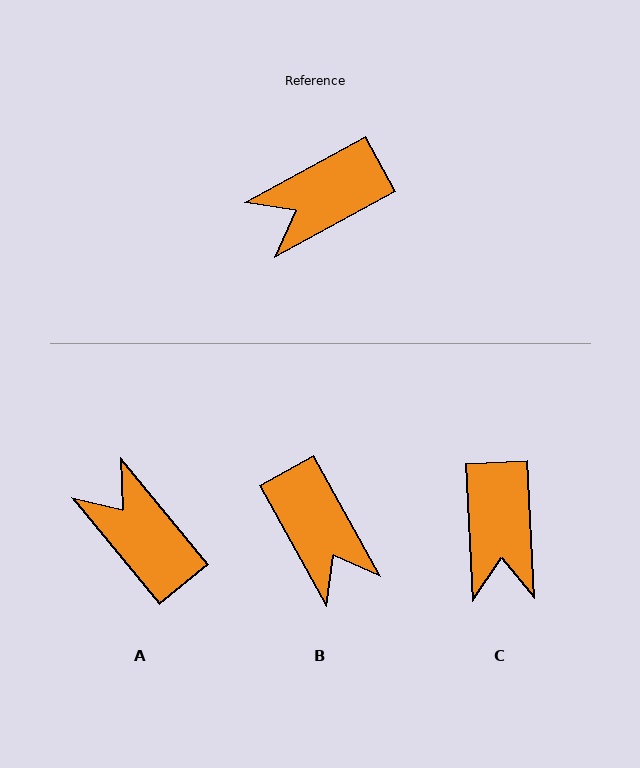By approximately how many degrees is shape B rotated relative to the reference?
Approximately 90 degrees counter-clockwise.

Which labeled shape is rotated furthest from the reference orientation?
B, about 90 degrees away.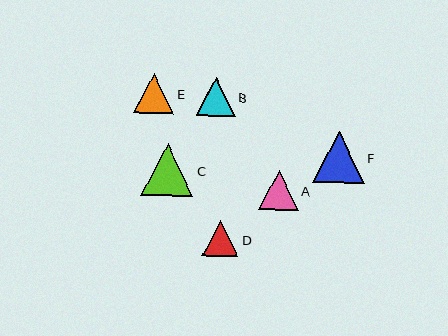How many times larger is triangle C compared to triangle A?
Triangle C is approximately 1.3 times the size of triangle A.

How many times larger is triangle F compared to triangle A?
Triangle F is approximately 1.3 times the size of triangle A.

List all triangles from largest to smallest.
From largest to smallest: C, F, E, A, B, D.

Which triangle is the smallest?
Triangle D is the smallest with a size of approximately 36 pixels.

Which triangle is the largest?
Triangle C is the largest with a size of approximately 52 pixels.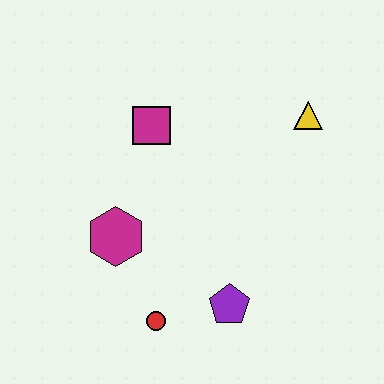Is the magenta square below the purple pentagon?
No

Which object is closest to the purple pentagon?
The red circle is closest to the purple pentagon.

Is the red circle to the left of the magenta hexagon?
No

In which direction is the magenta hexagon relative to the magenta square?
The magenta hexagon is below the magenta square.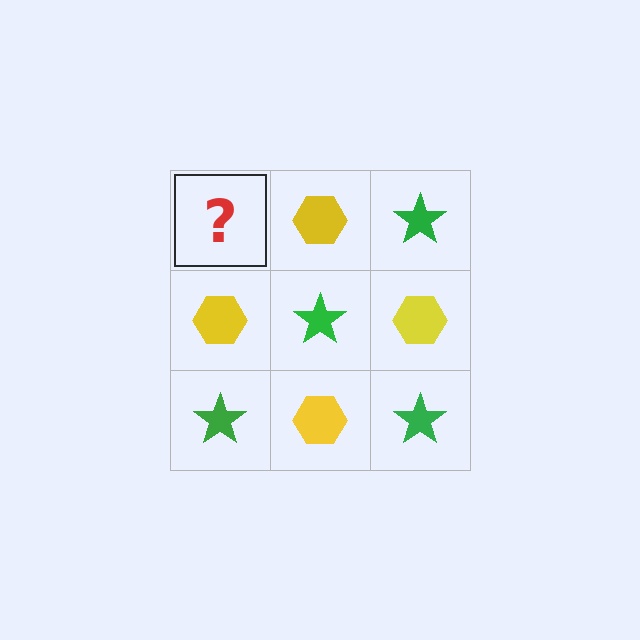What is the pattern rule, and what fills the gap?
The rule is that it alternates green star and yellow hexagon in a checkerboard pattern. The gap should be filled with a green star.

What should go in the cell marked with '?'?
The missing cell should contain a green star.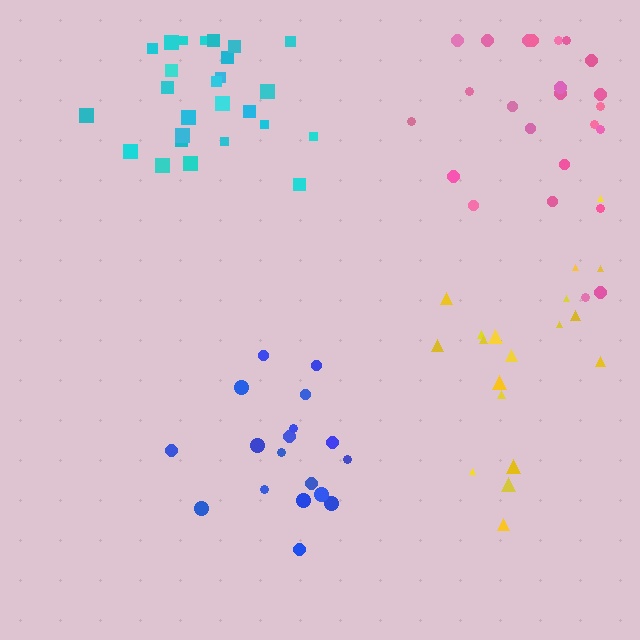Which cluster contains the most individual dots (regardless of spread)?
Cyan (26).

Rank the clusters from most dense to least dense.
cyan, blue, pink, yellow.